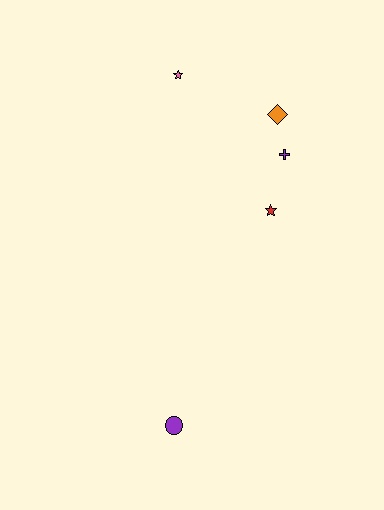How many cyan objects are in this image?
There are no cyan objects.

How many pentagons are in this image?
There are no pentagons.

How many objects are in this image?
There are 5 objects.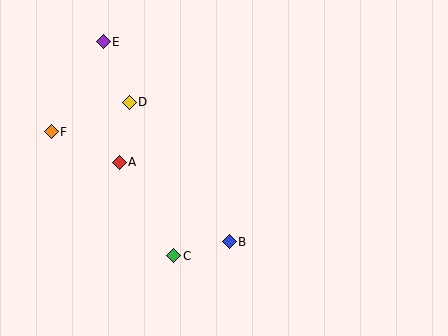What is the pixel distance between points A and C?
The distance between A and C is 108 pixels.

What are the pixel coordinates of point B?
Point B is at (229, 242).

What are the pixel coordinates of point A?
Point A is at (119, 162).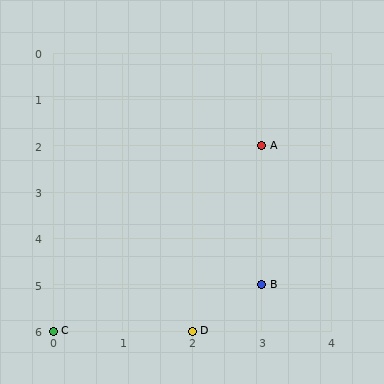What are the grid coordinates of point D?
Point D is at grid coordinates (2, 6).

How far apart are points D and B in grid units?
Points D and B are 1 column and 1 row apart (about 1.4 grid units diagonally).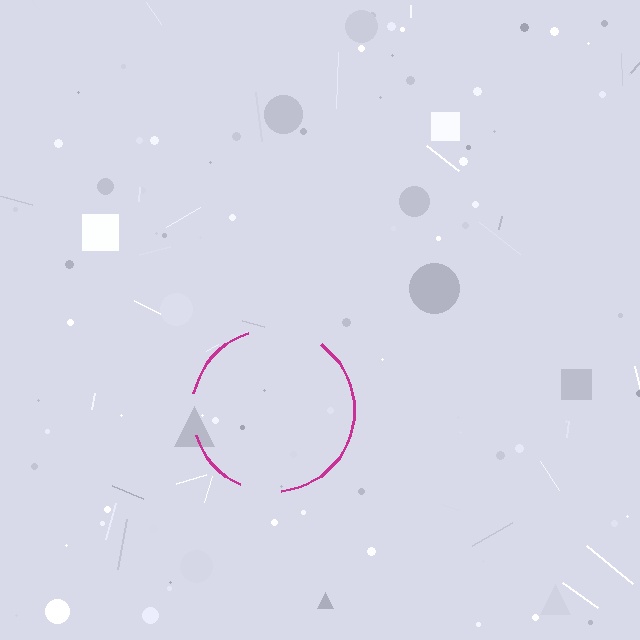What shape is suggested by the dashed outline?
The dashed outline suggests a circle.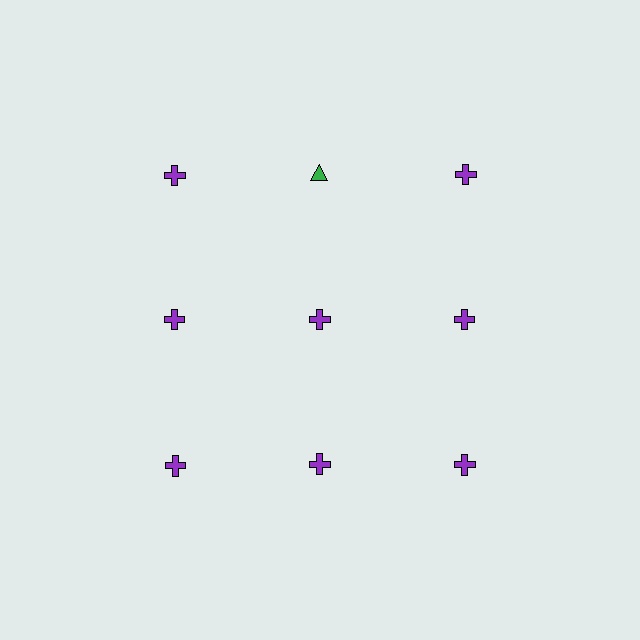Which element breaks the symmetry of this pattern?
The green triangle in the top row, second from left column breaks the symmetry. All other shapes are purple crosses.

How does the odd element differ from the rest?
It differs in both color (green instead of purple) and shape (triangle instead of cross).